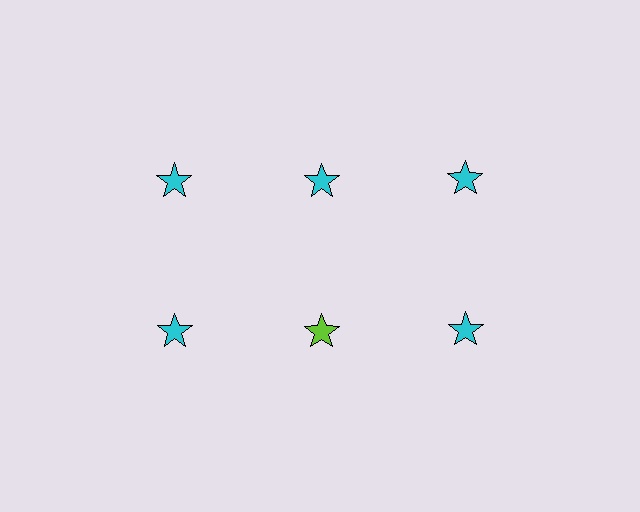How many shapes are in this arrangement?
There are 6 shapes arranged in a grid pattern.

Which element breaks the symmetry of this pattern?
The lime star in the second row, second from left column breaks the symmetry. All other shapes are cyan stars.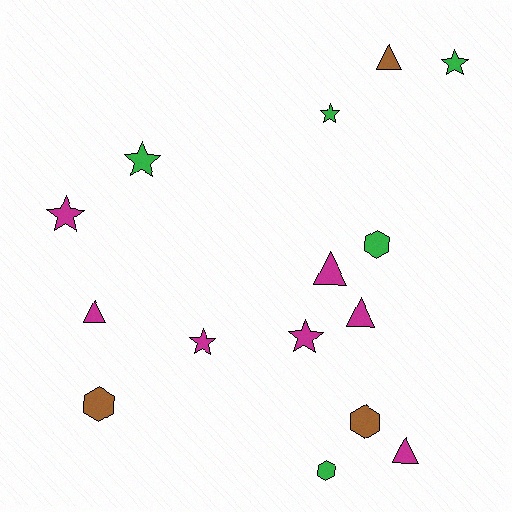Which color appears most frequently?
Magenta, with 7 objects.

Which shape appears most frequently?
Star, with 6 objects.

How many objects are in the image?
There are 15 objects.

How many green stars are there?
There are 3 green stars.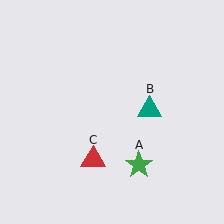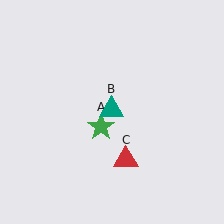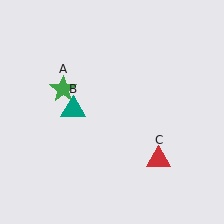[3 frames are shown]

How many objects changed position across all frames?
3 objects changed position: green star (object A), teal triangle (object B), red triangle (object C).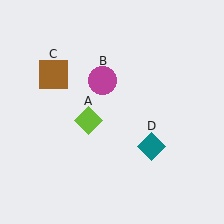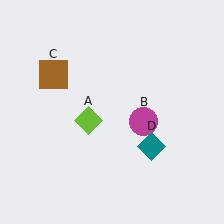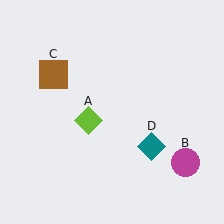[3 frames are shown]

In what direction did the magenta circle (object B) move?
The magenta circle (object B) moved down and to the right.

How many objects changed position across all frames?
1 object changed position: magenta circle (object B).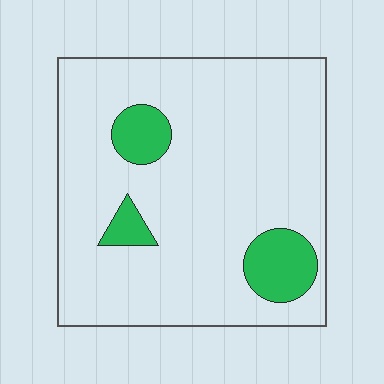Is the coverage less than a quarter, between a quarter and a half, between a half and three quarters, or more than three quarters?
Less than a quarter.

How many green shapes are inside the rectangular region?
3.